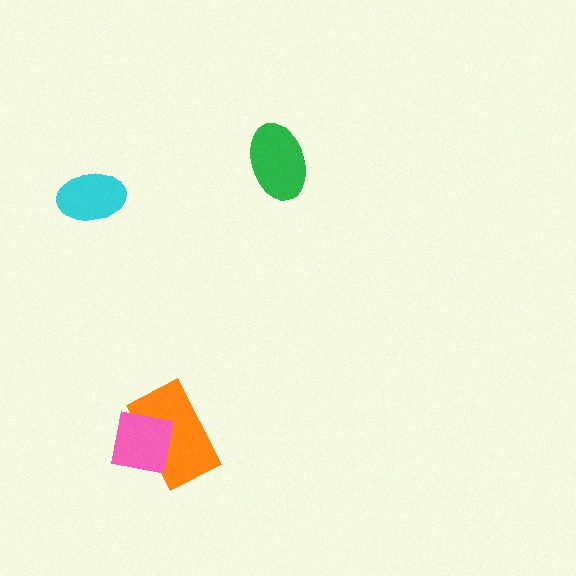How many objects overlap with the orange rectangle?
1 object overlaps with the orange rectangle.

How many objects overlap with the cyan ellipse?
0 objects overlap with the cyan ellipse.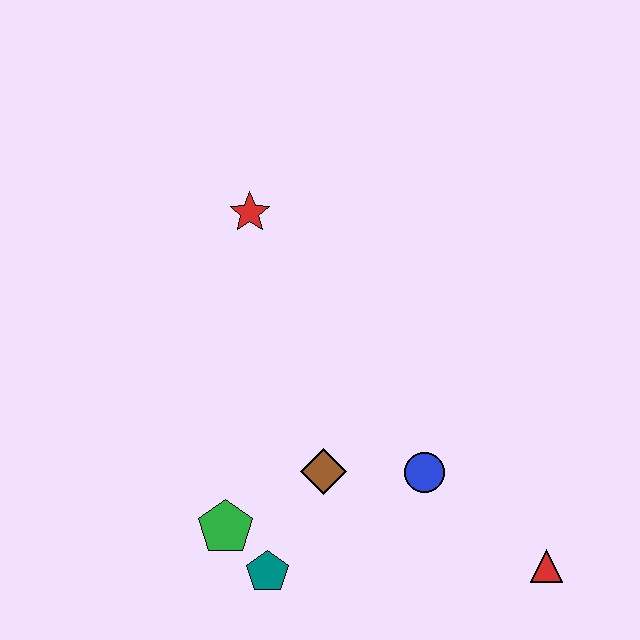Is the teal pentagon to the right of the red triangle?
No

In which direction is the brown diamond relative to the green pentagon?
The brown diamond is to the right of the green pentagon.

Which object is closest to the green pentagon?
The teal pentagon is closest to the green pentagon.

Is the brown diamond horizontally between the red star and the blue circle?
Yes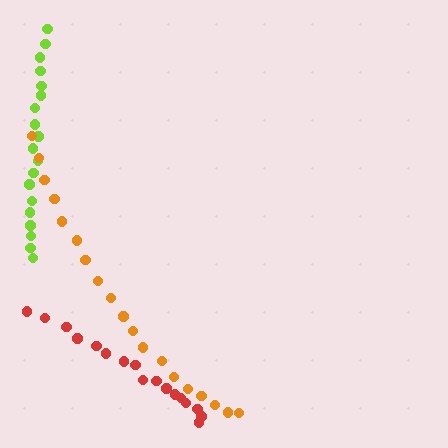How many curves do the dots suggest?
There are 3 distinct paths.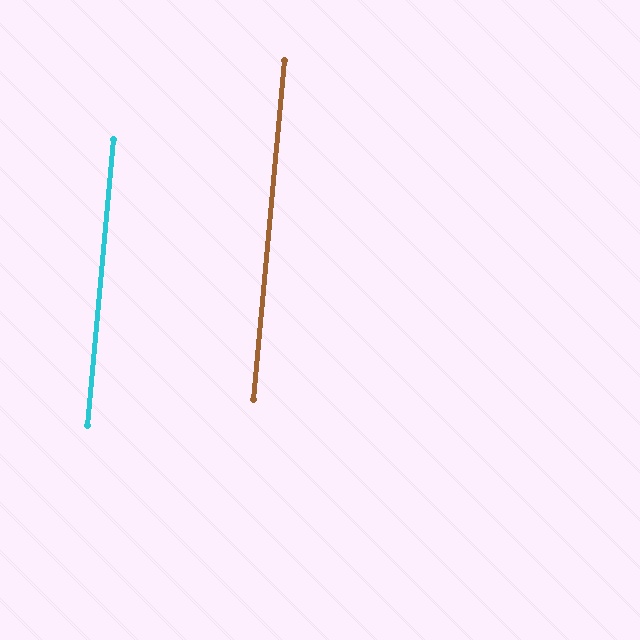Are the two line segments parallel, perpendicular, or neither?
Parallel — their directions differ by only 0.1°.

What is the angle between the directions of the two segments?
Approximately 0 degrees.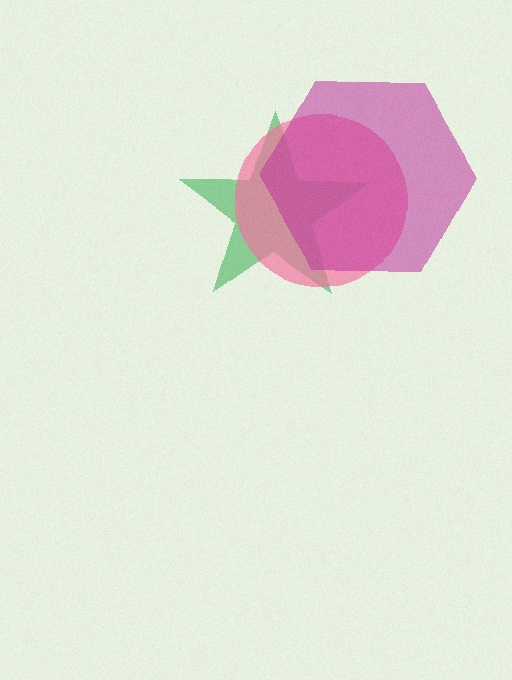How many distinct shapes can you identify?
There are 3 distinct shapes: a green star, a pink circle, a magenta hexagon.